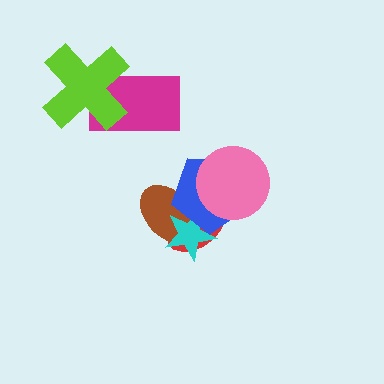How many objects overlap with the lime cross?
1 object overlaps with the lime cross.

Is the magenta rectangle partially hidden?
Yes, it is partially covered by another shape.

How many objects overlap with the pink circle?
2 objects overlap with the pink circle.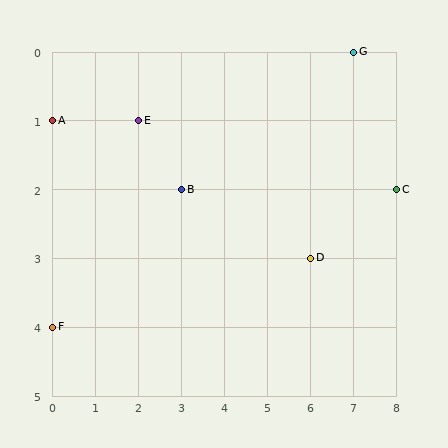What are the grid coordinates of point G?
Point G is at grid coordinates (7, 0).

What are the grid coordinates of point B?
Point B is at grid coordinates (3, 2).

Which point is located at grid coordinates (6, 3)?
Point D is at (6, 3).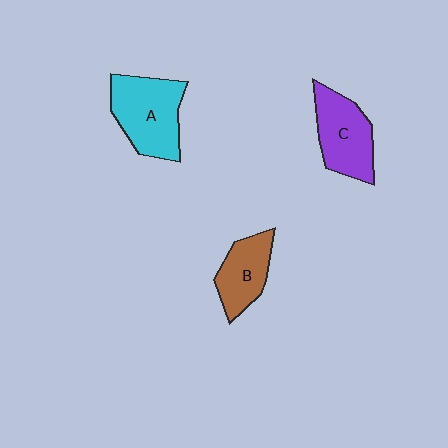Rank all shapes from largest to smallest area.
From largest to smallest: A (cyan), C (purple), B (brown).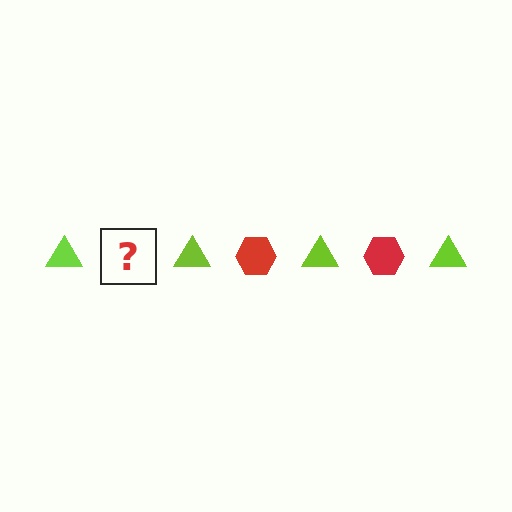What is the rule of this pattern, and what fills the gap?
The rule is that the pattern alternates between lime triangle and red hexagon. The gap should be filled with a red hexagon.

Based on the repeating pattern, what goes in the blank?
The blank should be a red hexagon.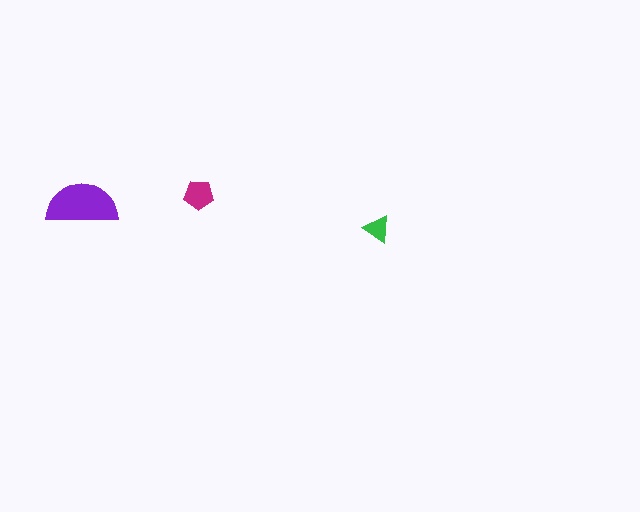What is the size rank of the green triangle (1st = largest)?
3rd.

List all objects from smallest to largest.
The green triangle, the magenta pentagon, the purple semicircle.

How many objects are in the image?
There are 3 objects in the image.